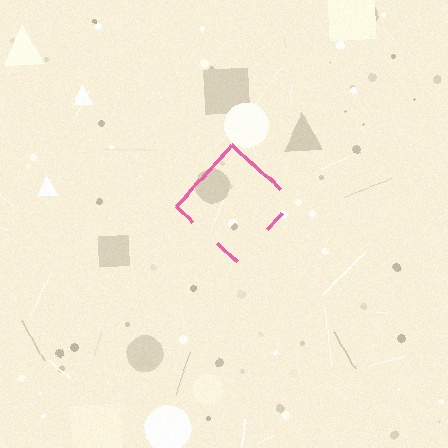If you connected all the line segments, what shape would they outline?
They would outline a diamond.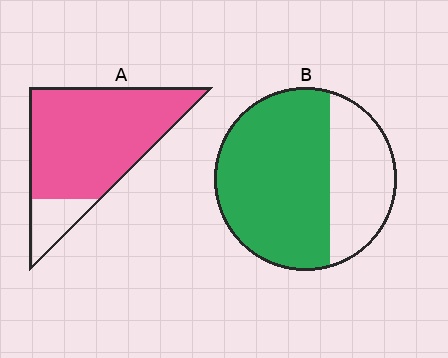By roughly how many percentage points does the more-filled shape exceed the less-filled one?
By roughly 20 percentage points (A over B).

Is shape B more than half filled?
Yes.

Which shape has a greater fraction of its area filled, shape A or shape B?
Shape A.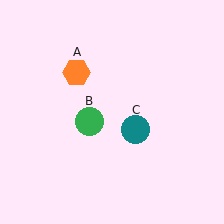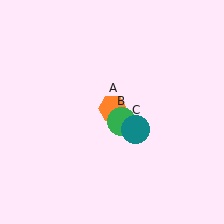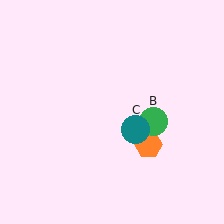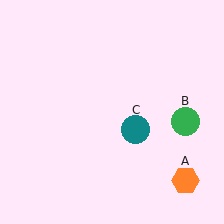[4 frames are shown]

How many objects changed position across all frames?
2 objects changed position: orange hexagon (object A), green circle (object B).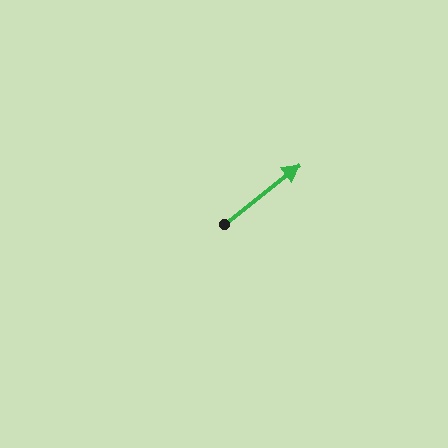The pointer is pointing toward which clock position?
Roughly 2 o'clock.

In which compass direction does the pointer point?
Northeast.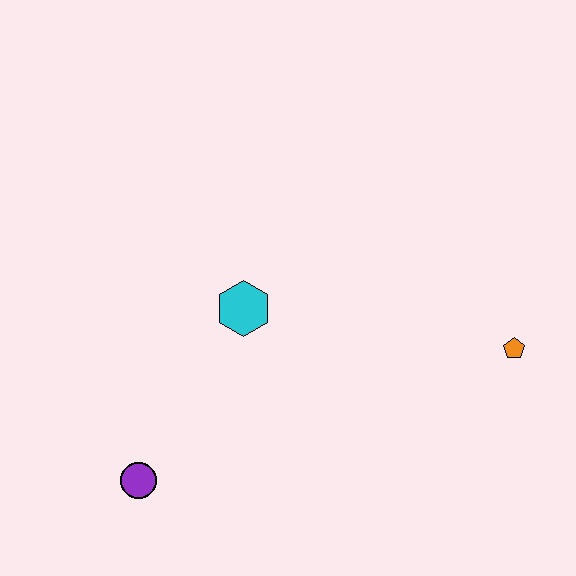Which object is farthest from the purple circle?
The orange pentagon is farthest from the purple circle.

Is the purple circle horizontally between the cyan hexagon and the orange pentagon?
No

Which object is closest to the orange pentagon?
The cyan hexagon is closest to the orange pentagon.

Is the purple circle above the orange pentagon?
No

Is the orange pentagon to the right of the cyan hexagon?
Yes